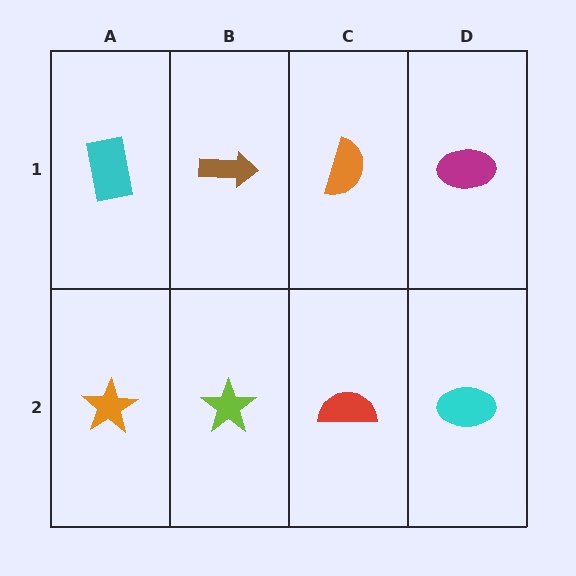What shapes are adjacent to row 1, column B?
A lime star (row 2, column B), a cyan rectangle (row 1, column A), an orange semicircle (row 1, column C).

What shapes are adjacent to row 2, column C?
An orange semicircle (row 1, column C), a lime star (row 2, column B), a cyan ellipse (row 2, column D).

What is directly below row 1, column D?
A cyan ellipse.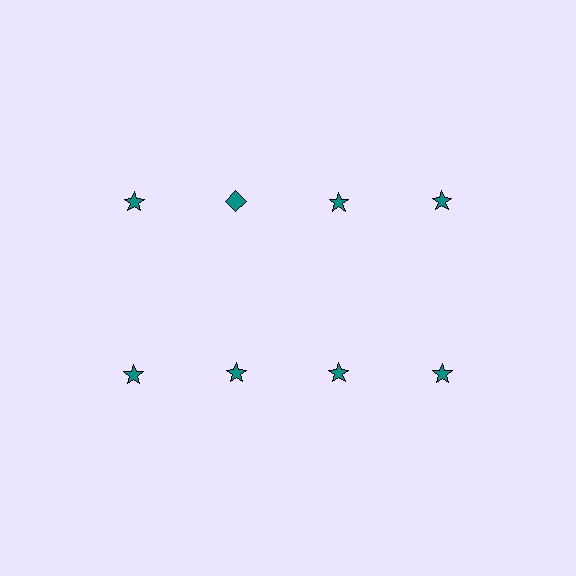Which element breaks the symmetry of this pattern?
The teal diamond in the top row, second from left column breaks the symmetry. All other shapes are teal stars.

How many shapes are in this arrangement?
There are 8 shapes arranged in a grid pattern.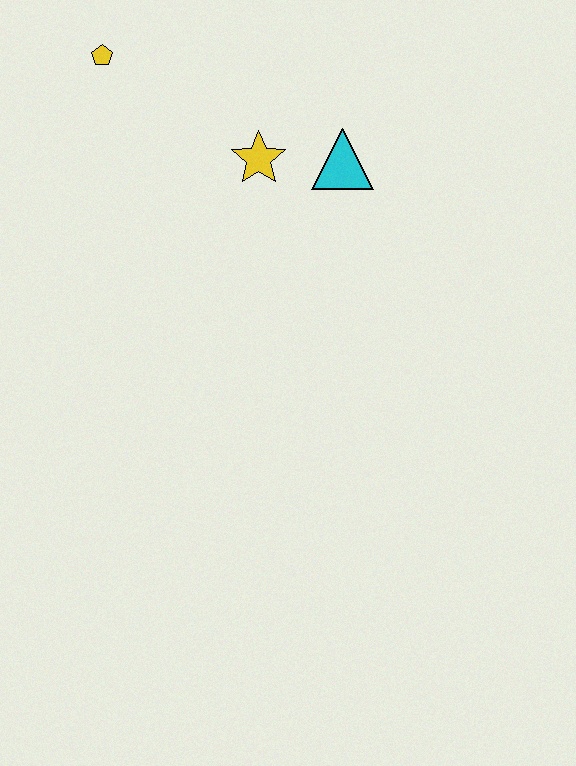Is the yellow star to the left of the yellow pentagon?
No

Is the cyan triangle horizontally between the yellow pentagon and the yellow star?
No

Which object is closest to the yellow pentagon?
The yellow star is closest to the yellow pentagon.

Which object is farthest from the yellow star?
The yellow pentagon is farthest from the yellow star.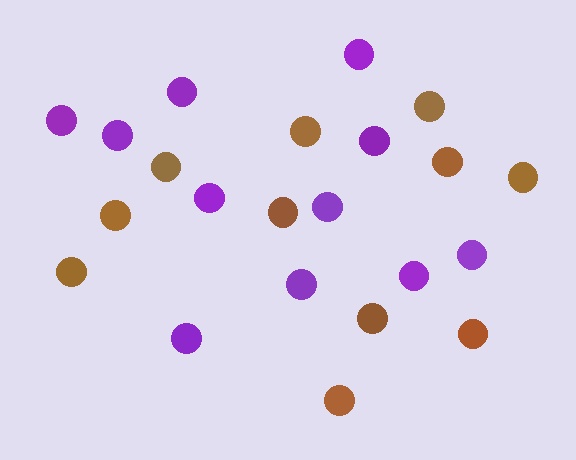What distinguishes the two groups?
There are 2 groups: one group of purple circles (11) and one group of brown circles (11).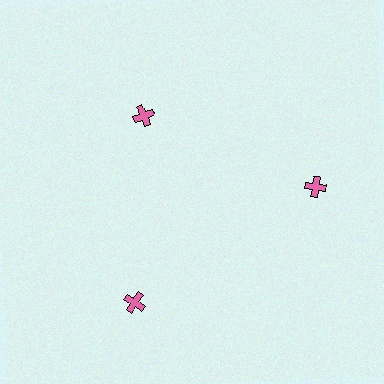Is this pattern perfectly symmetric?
No. The 3 pink crosses are arranged in a ring, but one element near the 11 o'clock position is pulled inward toward the center, breaking the 3-fold rotational symmetry.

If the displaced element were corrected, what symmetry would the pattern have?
It would have 3-fold rotational symmetry — the pattern would map onto itself every 120 degrees.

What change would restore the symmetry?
The symmetry would be restored by moving it outward, back onto the ring so that all 3 crosses sit at equal angles and equal distance from the center.